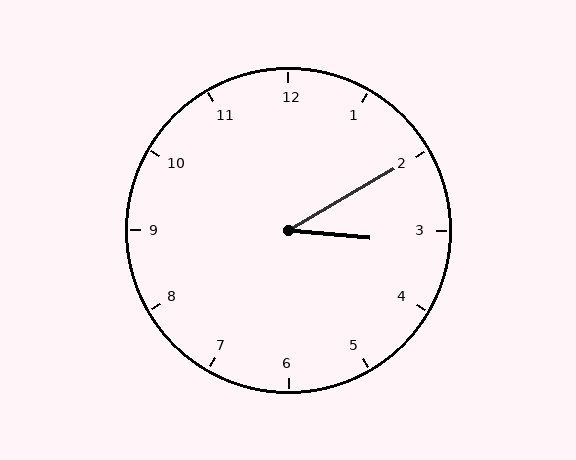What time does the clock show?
3:10.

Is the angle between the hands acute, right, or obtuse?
It is acute.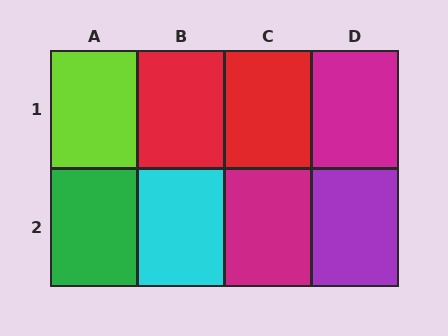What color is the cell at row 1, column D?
Magenta.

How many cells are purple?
1 cell is purple.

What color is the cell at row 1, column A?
Lime.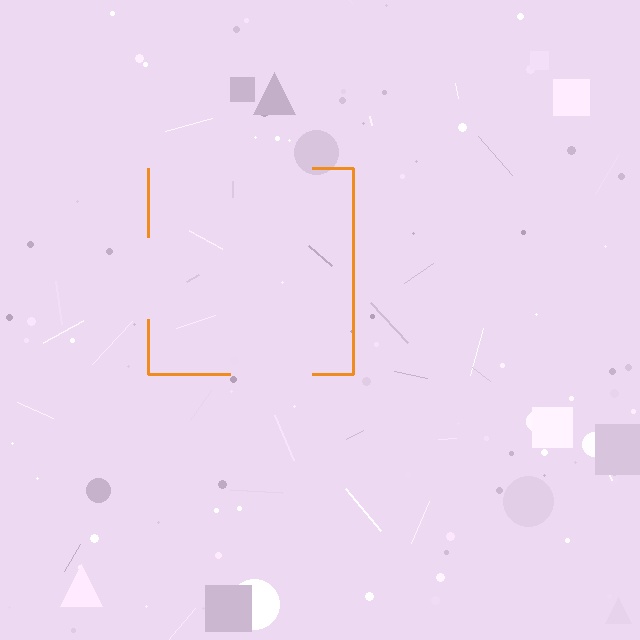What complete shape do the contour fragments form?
The contour fragments form a square.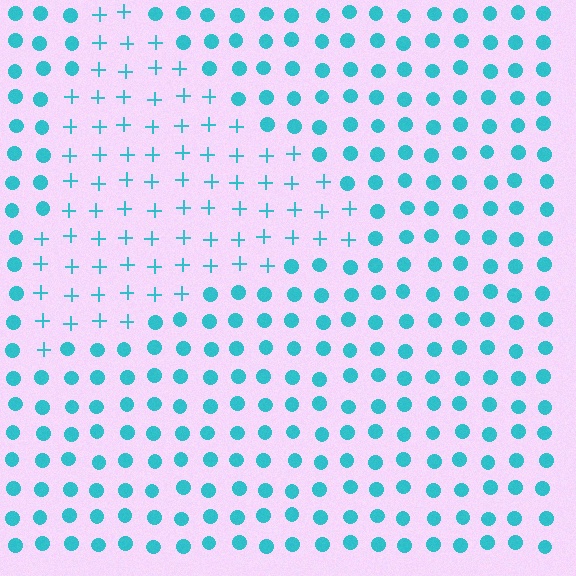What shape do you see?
I see a triangle.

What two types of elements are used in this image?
The image uses plus signs inside the triangle region and circles outside it.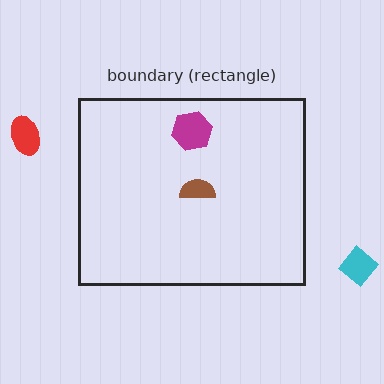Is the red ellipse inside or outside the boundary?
Outside.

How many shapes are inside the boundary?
2 inside, 2 outside.